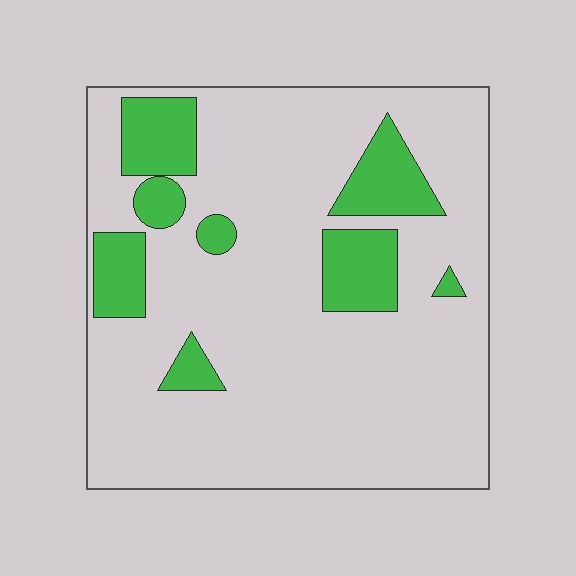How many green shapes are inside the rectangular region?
8.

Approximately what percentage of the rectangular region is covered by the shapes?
Approximately 20%.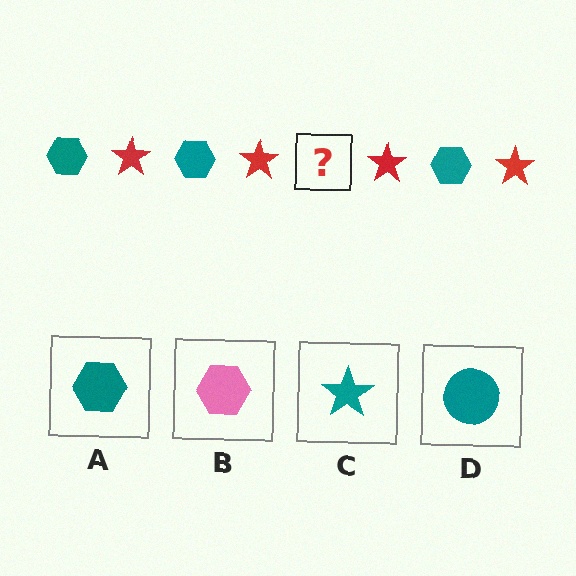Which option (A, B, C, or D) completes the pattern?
A.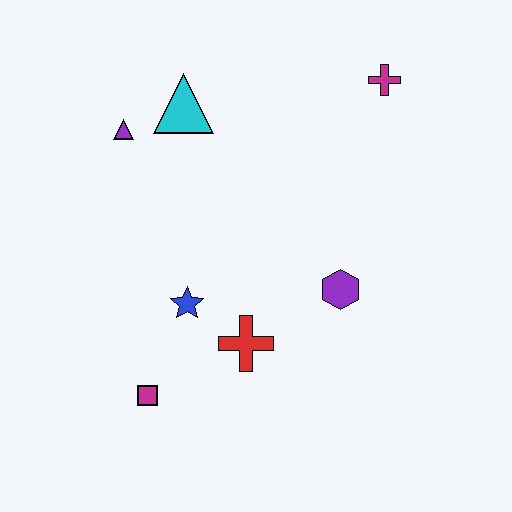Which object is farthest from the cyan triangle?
The magenta square is farthest from the cyan triangle.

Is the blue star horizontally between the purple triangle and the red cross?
Yes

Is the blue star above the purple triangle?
No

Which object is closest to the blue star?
The red cross is closest to the blue star.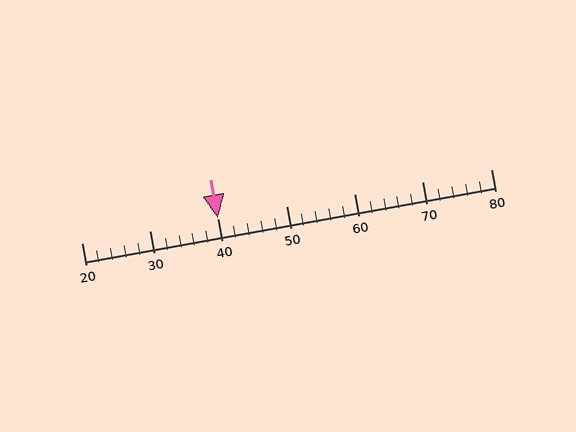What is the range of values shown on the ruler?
The ruler shows values from 20 to 80.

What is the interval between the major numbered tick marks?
The major tick marks are spaced 10 units apart.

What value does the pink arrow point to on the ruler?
The pink arrow points to approximately 40.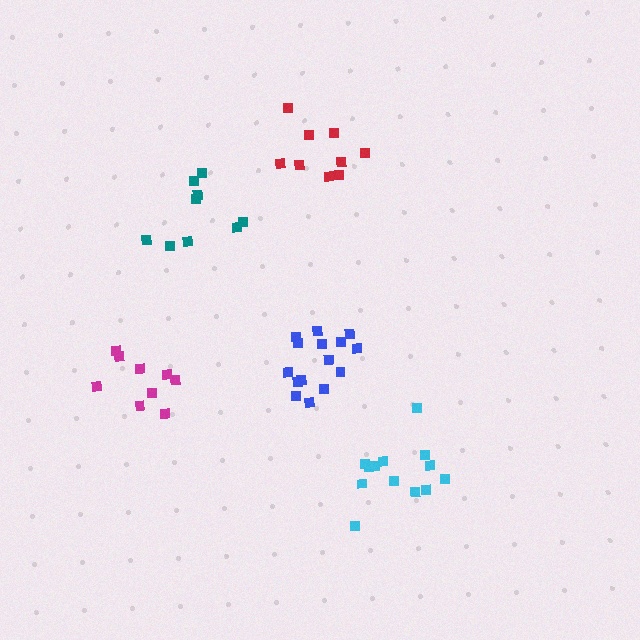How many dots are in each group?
Group 1: 9 dots, Group 2: 13 dots, Group 3: 9 dots, Group 4: 15 dots, Group 5: 9 dots (55 total).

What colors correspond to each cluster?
The clusters are colored: teal, cyan, magenta, blue, red.